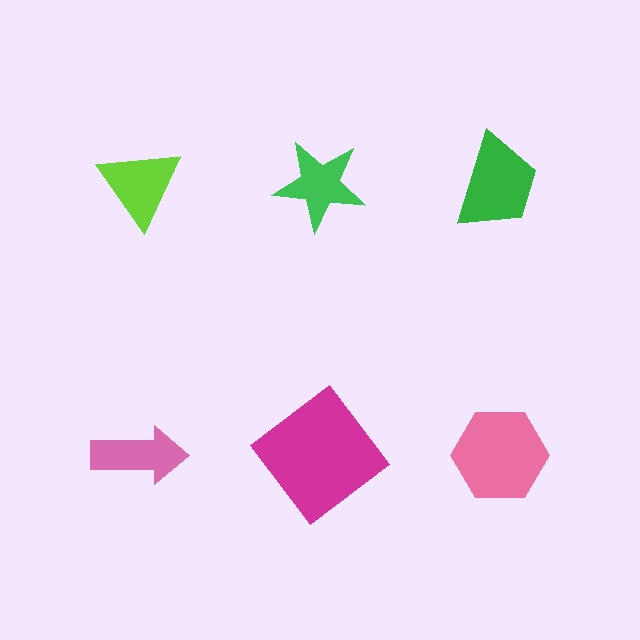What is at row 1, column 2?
A green star.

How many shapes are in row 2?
3 shapes.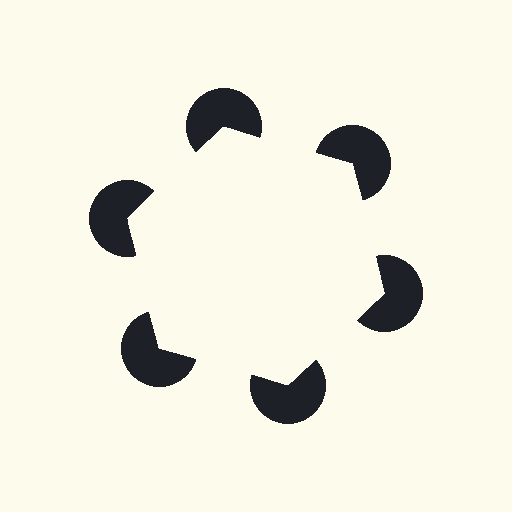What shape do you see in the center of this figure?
An illusory hexagon — its edges are inferred from the aligned wedge cuts in the pac-man discs, not physically drawn.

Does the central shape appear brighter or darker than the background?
It typically appears slightly brighter than the background, even though no actual brightness change is drawn.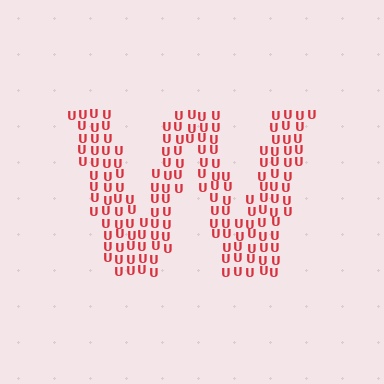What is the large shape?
The large shape is the letter W.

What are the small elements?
The small elements are letter U's.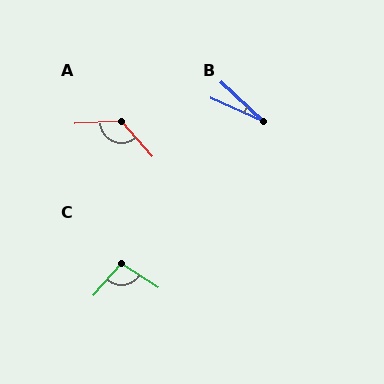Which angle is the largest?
A, at approximately 129 degrees.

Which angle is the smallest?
B, at approximately 19 degrees.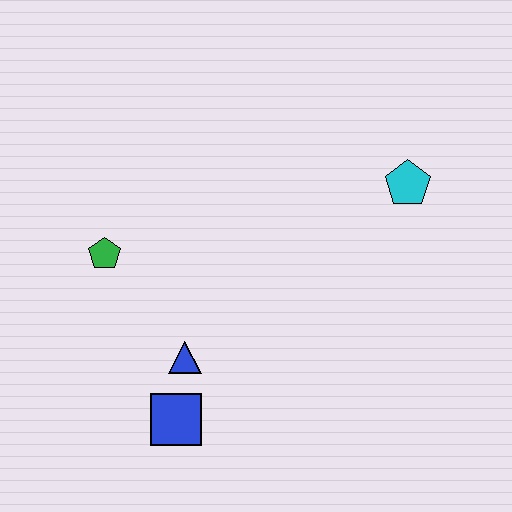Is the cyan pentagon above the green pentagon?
Yes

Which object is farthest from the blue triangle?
The cyan pentagon is farthest from the blue triangle.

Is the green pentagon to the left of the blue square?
Yes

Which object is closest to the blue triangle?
The blue square is closest to the blue triangle.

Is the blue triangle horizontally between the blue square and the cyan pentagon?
Yes